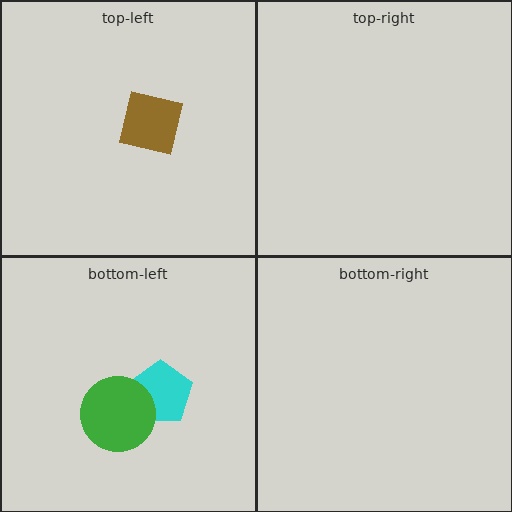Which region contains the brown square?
The top-left region.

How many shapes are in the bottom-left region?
2.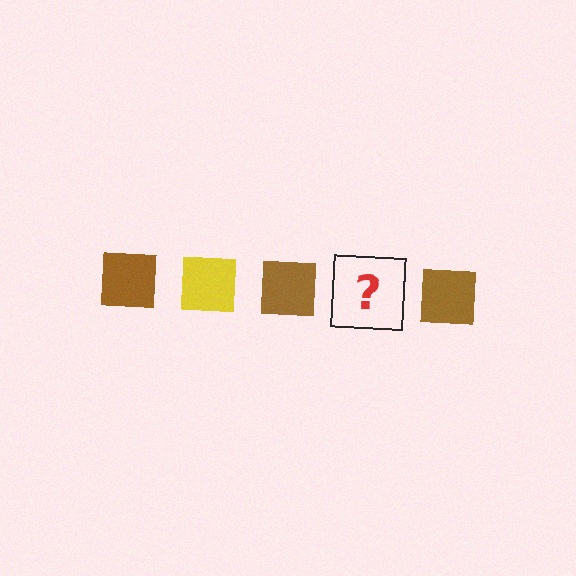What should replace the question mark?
The question mark should be replaced with a yellow square.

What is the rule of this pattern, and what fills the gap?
The rule is that the pattern cycles through brown, yellow squares. The gap should be filled with a yellow square.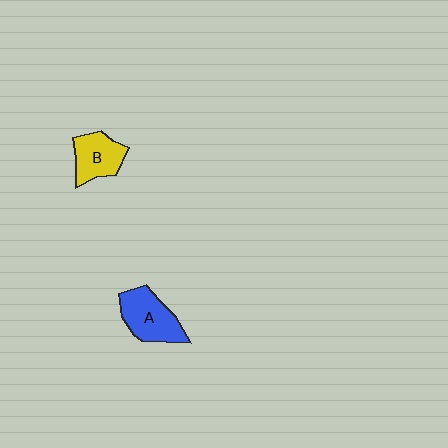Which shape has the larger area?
Shape A (blue).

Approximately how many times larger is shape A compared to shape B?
Approximately 1.2 times.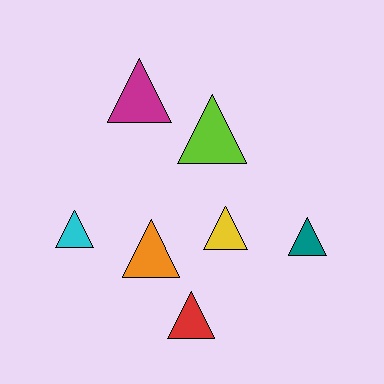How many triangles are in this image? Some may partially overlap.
There are 7 triangles.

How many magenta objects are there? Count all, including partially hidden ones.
There is 1 magenta object.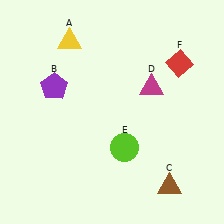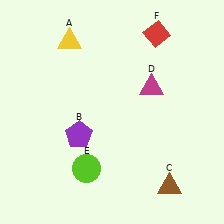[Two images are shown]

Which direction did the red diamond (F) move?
The red diamond (F) moved up.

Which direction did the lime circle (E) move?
The lime circle (E) moved left.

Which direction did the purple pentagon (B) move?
The purple pentagon (B) moved down.